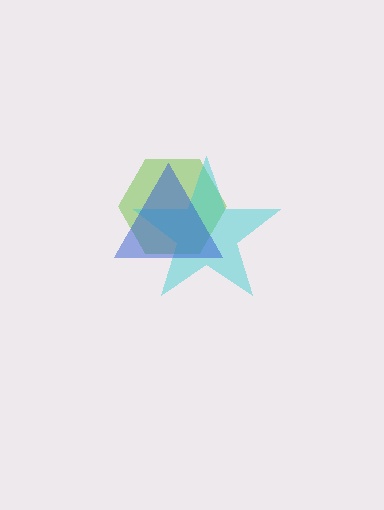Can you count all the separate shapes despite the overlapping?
Yes, there are 3 separate shapes.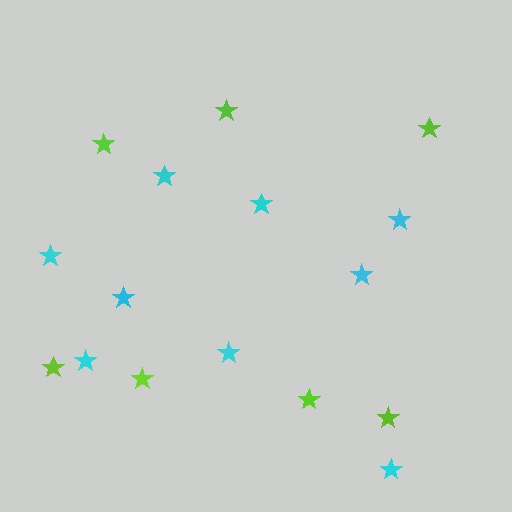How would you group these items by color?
There are 2 groups: one group of lime stars (7) and one group of cyan stars (9).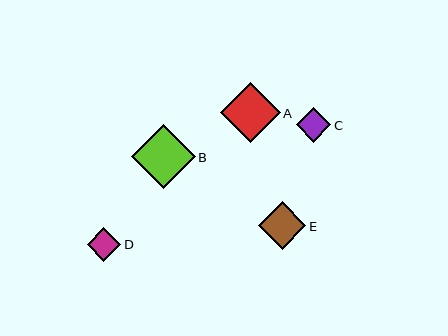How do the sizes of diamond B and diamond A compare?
Diamond B and diamond A are approximately the same size.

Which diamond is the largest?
Diamond B is the largest with a size of approximately 64 pixels.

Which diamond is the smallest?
Diamond D is the smallest with a size of approximately 33 pixels.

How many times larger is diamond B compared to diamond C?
Diamond B is approximately 1.9 times the size of diamond C.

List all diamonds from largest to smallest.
From largest to smallest: B, A, E, C, D.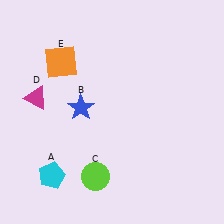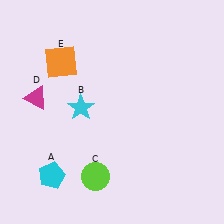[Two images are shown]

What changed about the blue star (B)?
In Image 1, B is blue. In Image 2, it changed to cyan.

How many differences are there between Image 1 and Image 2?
There is 1 difference between the two images.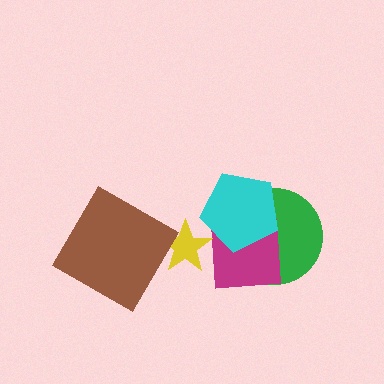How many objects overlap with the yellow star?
0 objects overlap with the yellow star.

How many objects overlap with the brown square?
0 objects overlap with the brown square.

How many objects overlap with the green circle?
2 objects overlap with the green circle.